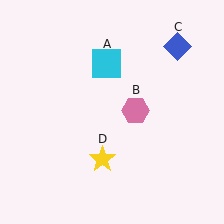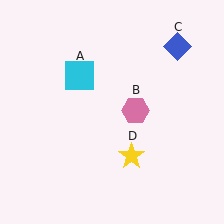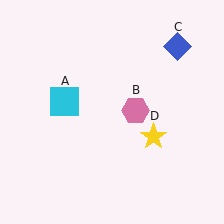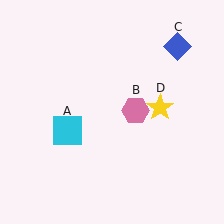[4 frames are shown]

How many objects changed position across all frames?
2 objects changed position: cyan square (object A), yellow star (object D).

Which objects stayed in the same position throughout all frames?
Pink hexagon (object B) and blue diamond (object C) remained stationary.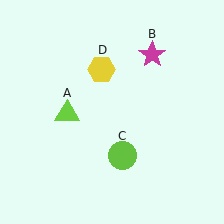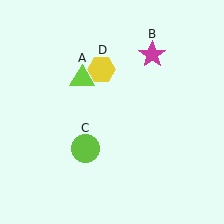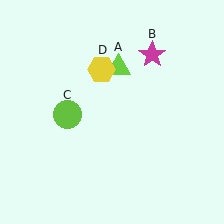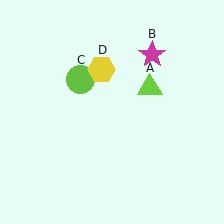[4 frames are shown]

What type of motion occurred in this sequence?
The lime triangle (object A), lime circle (object C) rotated clockwise around the center of the scene.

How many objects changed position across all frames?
2 objects changed position: lime triangle (object A), lime circle (object C).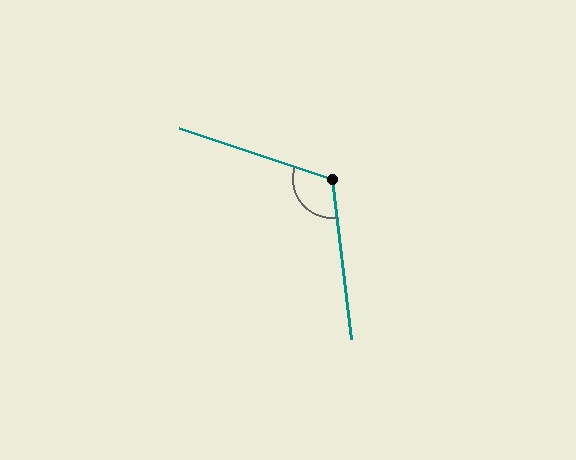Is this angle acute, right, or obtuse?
It is obtuse.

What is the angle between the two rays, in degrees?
Approximately 115 degrees.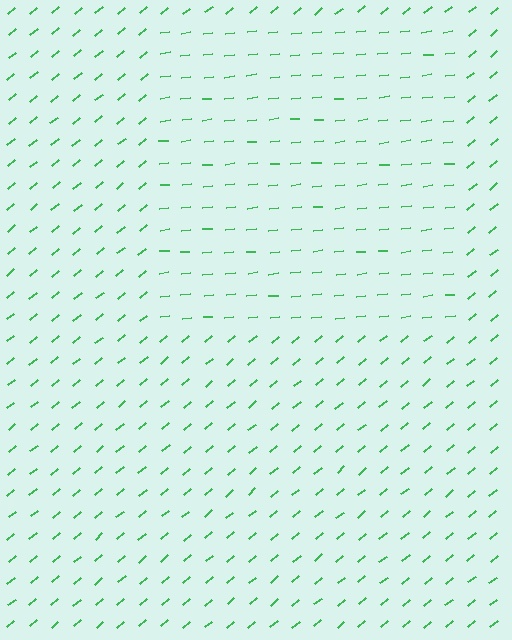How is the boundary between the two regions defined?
The boundary is defined purely by a change in line orientation (approximately 33 degrees difference). All lines are the same color and thickness.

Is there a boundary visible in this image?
Yes, there is a texture boundary formed by a change in line orientation.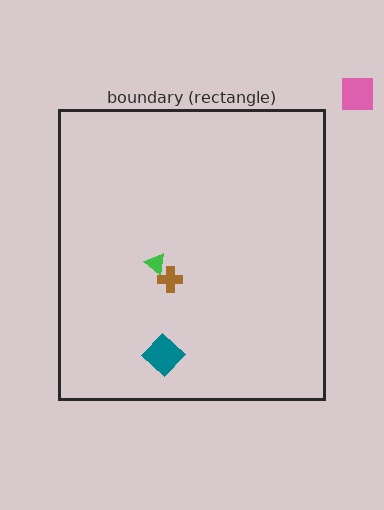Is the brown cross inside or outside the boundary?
Inside.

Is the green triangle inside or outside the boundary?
Inside.